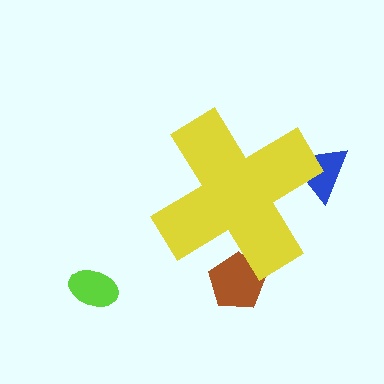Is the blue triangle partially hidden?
Yes, the blue triangle is partially hidden behind the yellow cross.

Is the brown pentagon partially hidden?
Yes, the brown pentagon is partially hidden behind the yellow cross.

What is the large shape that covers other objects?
A yellow cross.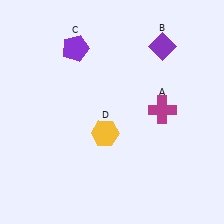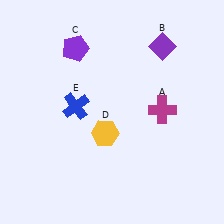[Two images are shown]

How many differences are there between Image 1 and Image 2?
There is 1 difference between the two images.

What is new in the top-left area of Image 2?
A blue cross (E) was added in the top-left area of Image 2.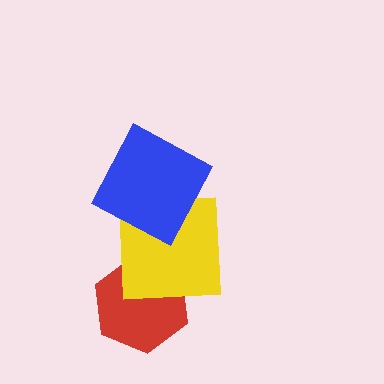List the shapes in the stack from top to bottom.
From top to bottom: the blue square, the yellow square, the red hexagon.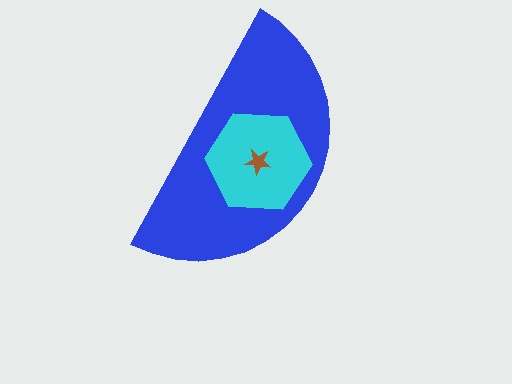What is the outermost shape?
The blue semicircle.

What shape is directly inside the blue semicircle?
The cyan hexagon.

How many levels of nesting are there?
3.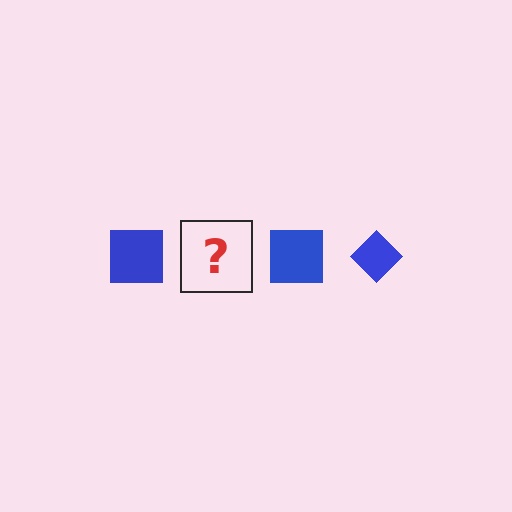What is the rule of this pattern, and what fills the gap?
The rule is that the pattern cycles through square, diamond shapes in blue. The gap should be filled with a blue diamond.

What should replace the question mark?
The question mark should be replaced with a blue diamond.